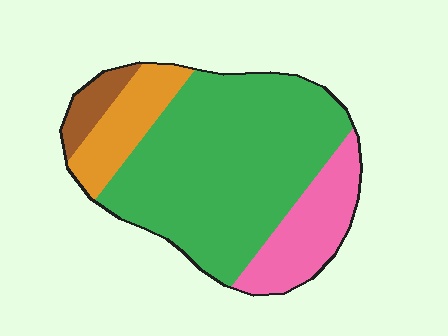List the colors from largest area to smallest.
From largest to smallest: green, pink, orange, brown.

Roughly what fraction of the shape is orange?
Orange covers around 15% of the shape.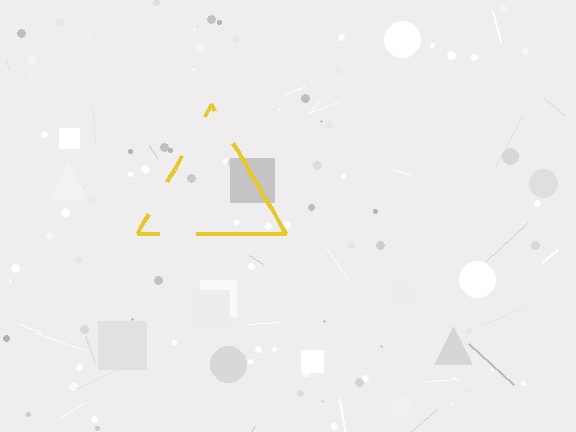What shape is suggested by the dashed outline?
The dashed outline suggests a triangle.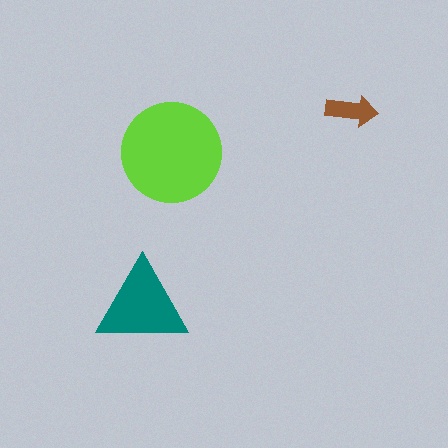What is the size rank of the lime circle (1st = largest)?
1st.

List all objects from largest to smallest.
The lime circle, the teal triangle, the brown arrow.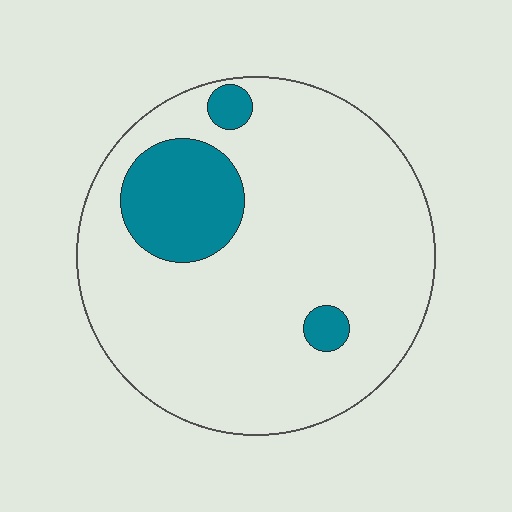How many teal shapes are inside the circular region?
3.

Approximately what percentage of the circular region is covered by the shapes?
Approximately 15%.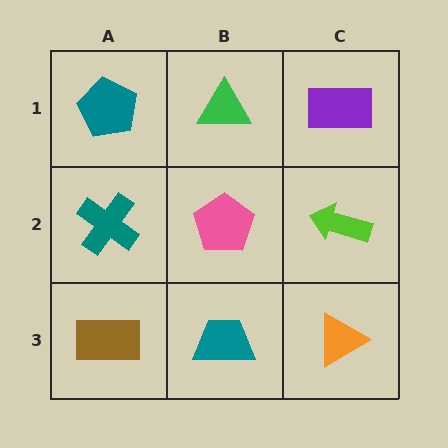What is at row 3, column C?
An orange triangle.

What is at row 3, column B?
A teal trapezoid.